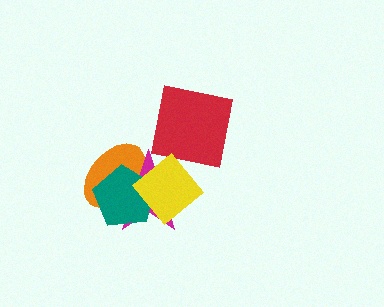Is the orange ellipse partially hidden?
Yes, it is partially covered by another shape.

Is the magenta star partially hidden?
Yes, it is partially covered by another shape.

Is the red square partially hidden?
No, no other shape covers it.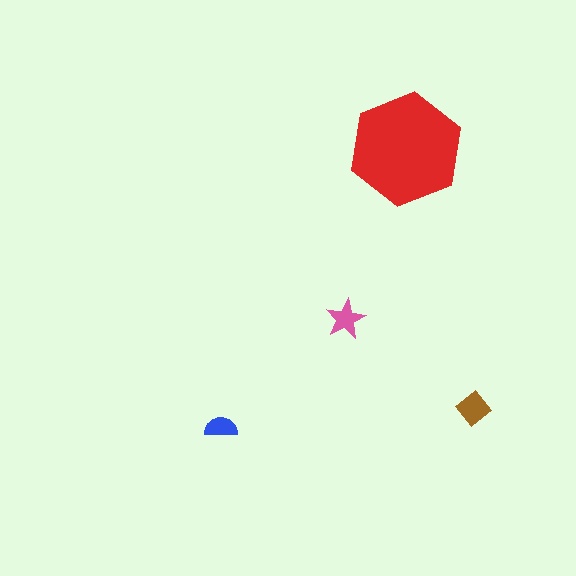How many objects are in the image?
There are 4 objects in the image.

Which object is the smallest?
The blue semicircle.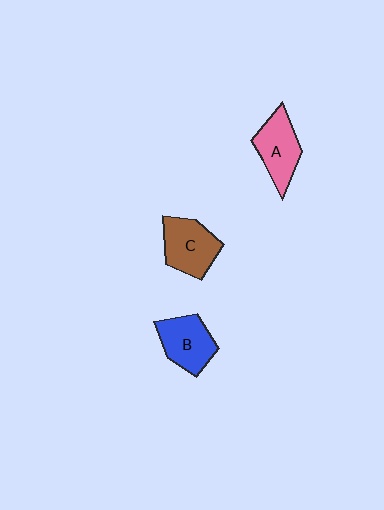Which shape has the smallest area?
Shape B (blue).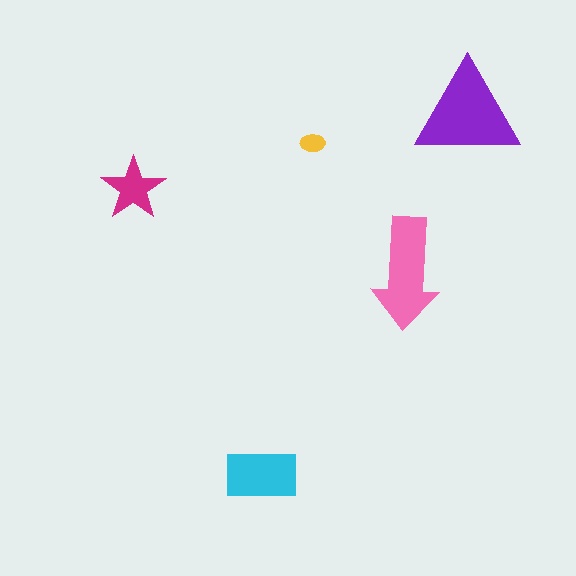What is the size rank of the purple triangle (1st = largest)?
1st.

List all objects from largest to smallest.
The purple triangle, the pink arrow, the cyan rectangle, the magenta star, the yellow ellipse.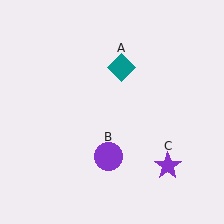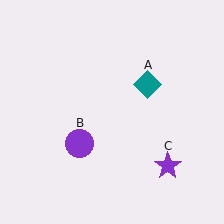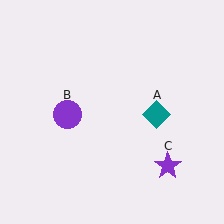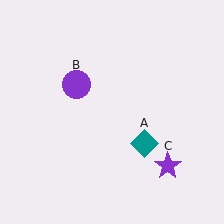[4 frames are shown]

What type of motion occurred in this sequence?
The teal diamond (object A), purple circle (object B) rotated clockwise around the center of the scene.